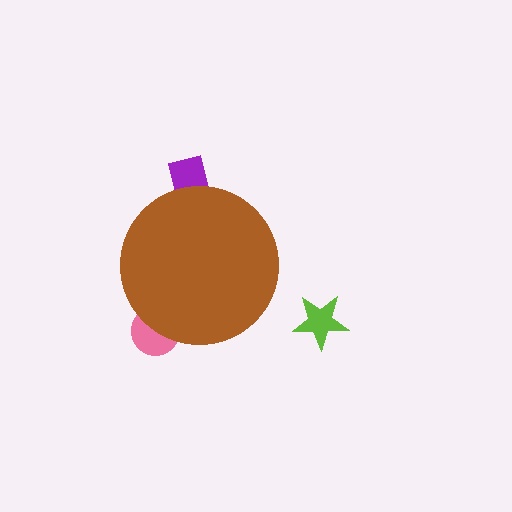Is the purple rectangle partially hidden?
Yes, the purple rectangle is partially hidden behind the brown circle.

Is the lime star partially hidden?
No, the lime star is fully visible.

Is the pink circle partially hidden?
Yes, the pink circle is partially hidden behind the brown circle.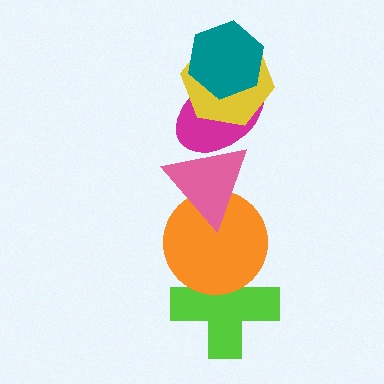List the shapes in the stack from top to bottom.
From top to bottom: the teal hexagon, the yellow hexagon, the magenta ellipse, the pink triangle, the orange circle, the lime cross.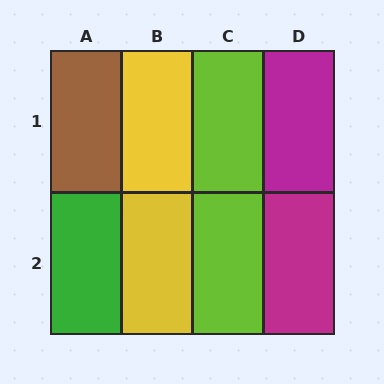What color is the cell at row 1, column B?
Yellow.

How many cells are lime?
2 cells are lime.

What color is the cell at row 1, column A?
Brown.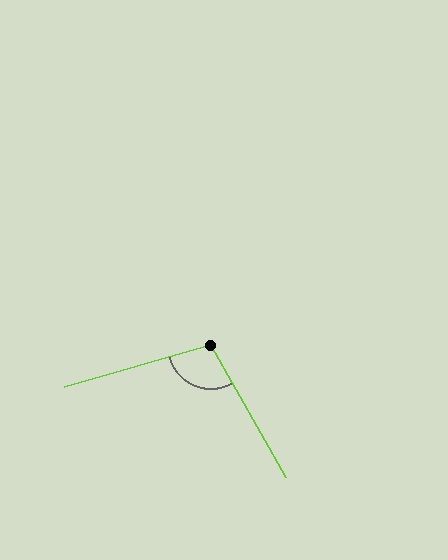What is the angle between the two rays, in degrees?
Approximately 103 degrees.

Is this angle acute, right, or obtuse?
It is obtuse.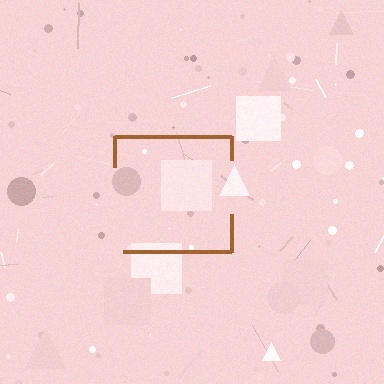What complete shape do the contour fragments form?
The contour fragments form a square.